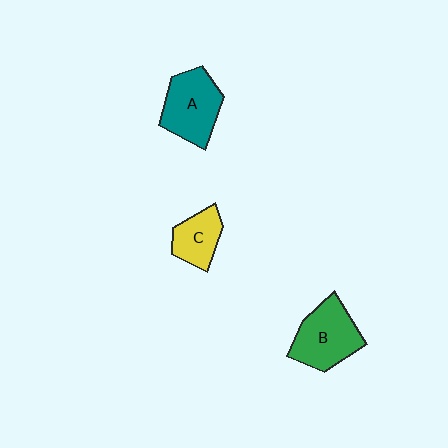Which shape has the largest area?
Shape B (green).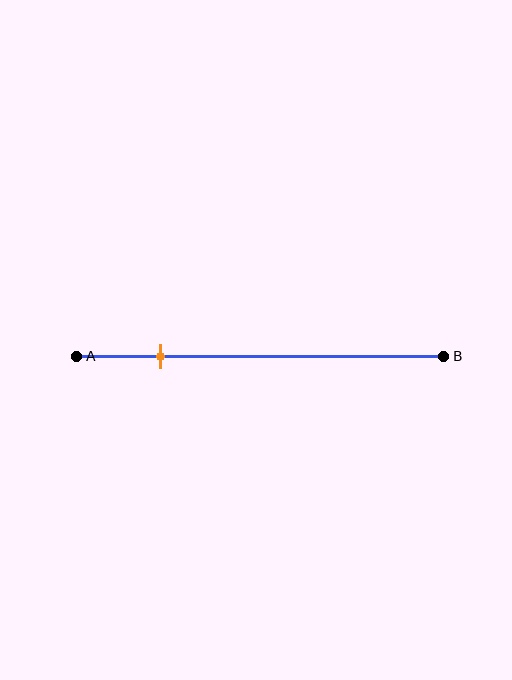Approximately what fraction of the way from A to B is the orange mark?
The orange mark is approximately 25% of the way from A to B.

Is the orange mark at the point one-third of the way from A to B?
No, the mark is at about 25% from A, not at the 33% one-third point.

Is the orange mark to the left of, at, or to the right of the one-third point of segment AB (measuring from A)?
The orange mark is to the left of the one-third point of segment AB.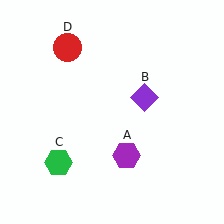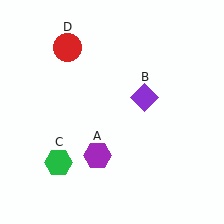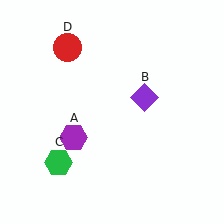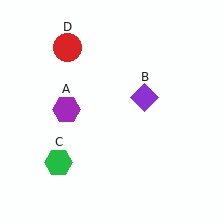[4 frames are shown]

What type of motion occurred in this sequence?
The purple hexagon (object A) rotated clockwise around the center of the scene.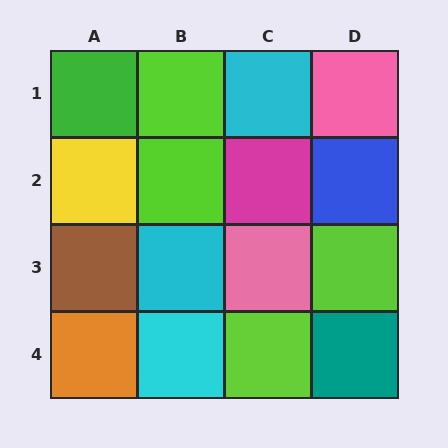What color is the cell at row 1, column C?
Cyan.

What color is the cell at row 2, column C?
Magenta.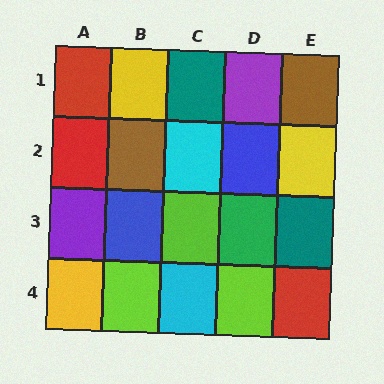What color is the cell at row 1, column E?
Brown.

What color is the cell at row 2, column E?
Yellow.